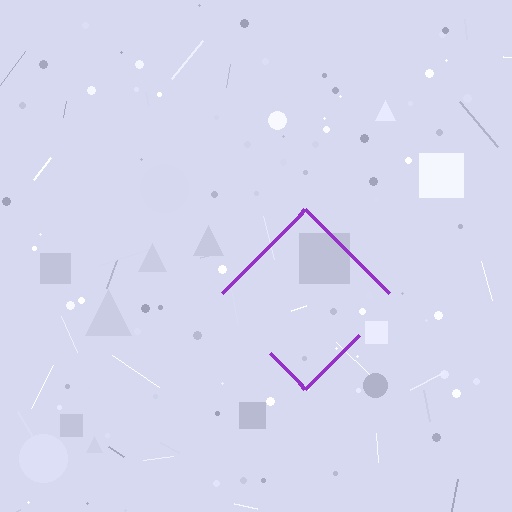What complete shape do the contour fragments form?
The contour fragments form a diamond.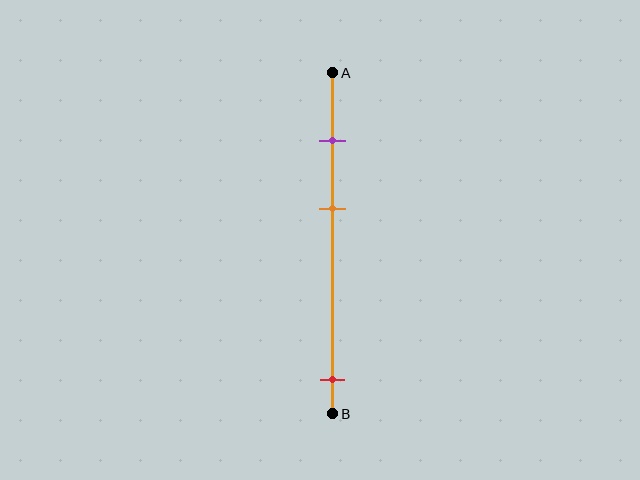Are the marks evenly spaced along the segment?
No, the marks are not evenly spaced.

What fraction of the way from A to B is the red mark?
The red mark is approximately 90% (0.9) of the way from A to B.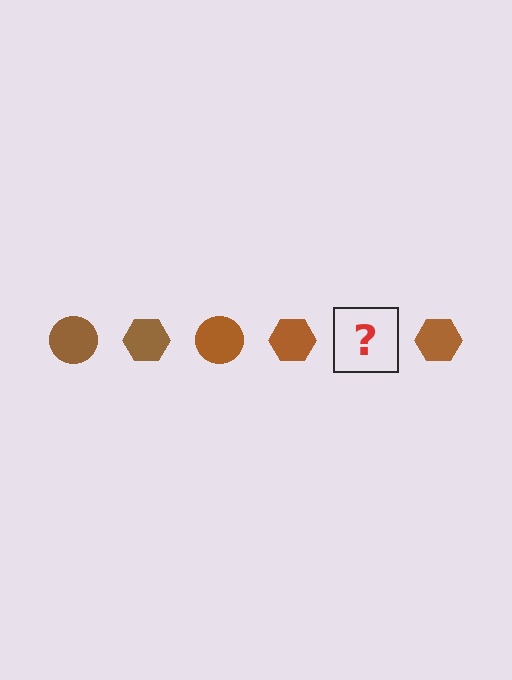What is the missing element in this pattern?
The missing element is a brown circle.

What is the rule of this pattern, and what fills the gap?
The rule is that the pattern cycles through circle, hexagon shapes in brown. The gap should be filled with a brown circle.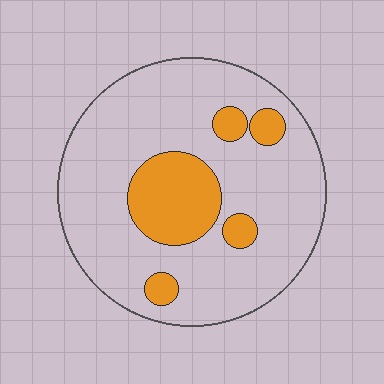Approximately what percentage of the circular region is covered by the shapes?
Approximately 20%.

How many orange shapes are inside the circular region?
5.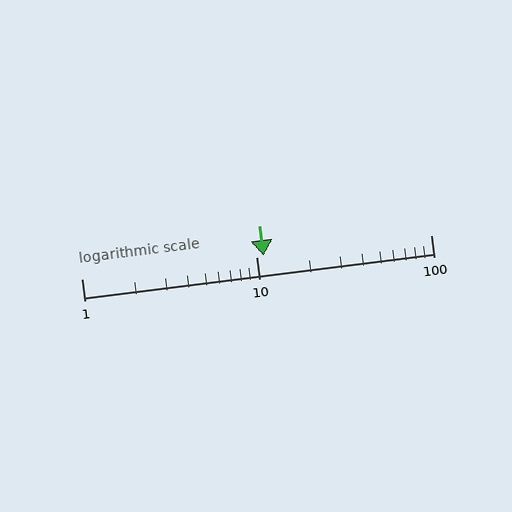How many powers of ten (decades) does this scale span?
The scale spans 2 decades, from 1 to 100.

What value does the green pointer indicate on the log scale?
The pointer indicates approximately 11.